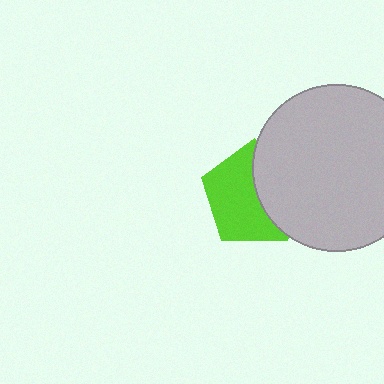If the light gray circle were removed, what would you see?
You would see the complete lime pentagon.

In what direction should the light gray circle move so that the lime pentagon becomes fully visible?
The light gray circle should move right. That is the shortest direction to clear the overlap and leave the lime pentagon fully visible.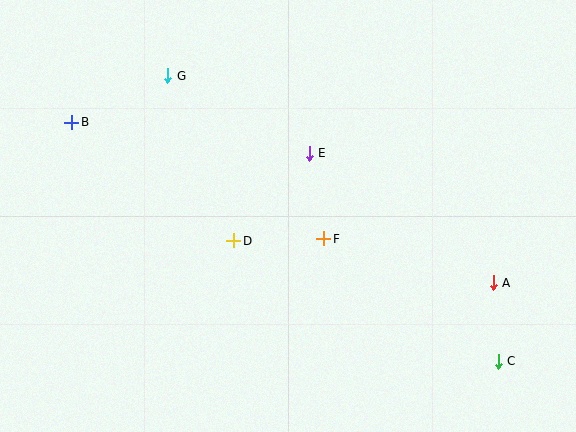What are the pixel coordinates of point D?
Point D is at (234, 241).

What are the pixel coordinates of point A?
Point A is at (493, 283).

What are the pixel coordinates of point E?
Point E is at (309, 153).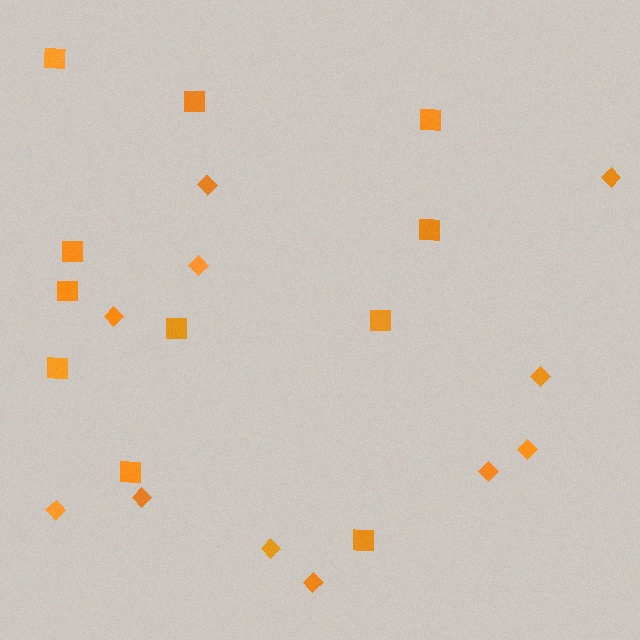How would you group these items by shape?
There are 2 groups: one group of diamonds (11) and one group of squares (11).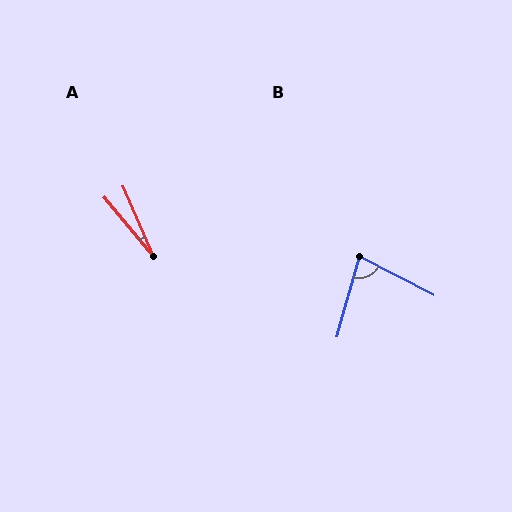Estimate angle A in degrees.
Approximately 16 degrees.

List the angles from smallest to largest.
A (16°), B (78°).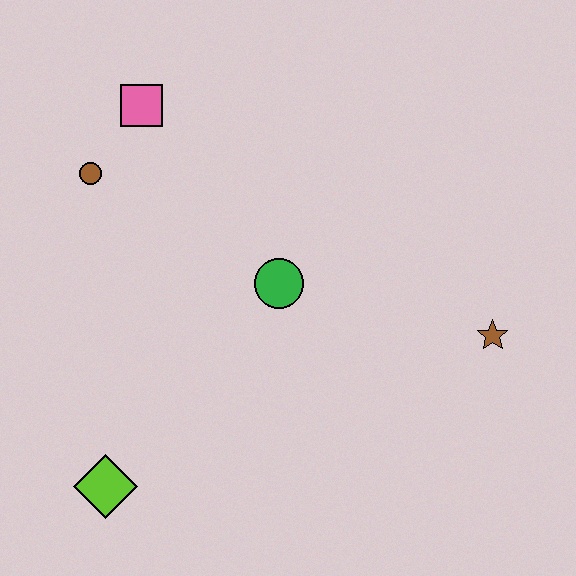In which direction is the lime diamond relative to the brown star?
The lime diamond is to the left of the brown star.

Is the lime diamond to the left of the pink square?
Yes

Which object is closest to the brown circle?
The pink square is closest to the brown circle.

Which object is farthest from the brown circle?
The brown star is farthest from the brown circle.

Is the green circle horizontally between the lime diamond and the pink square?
No